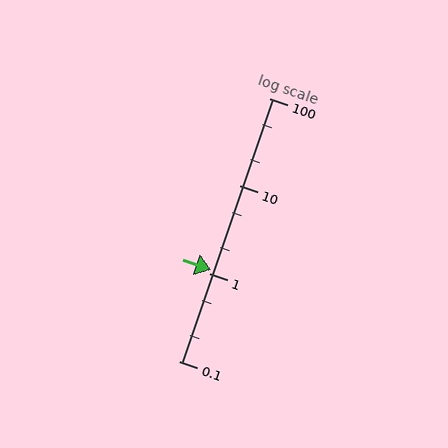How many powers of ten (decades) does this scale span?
The scale spans 3 decades, from 0.1 to 100.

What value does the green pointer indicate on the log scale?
The pointer indicates approximately 1.1.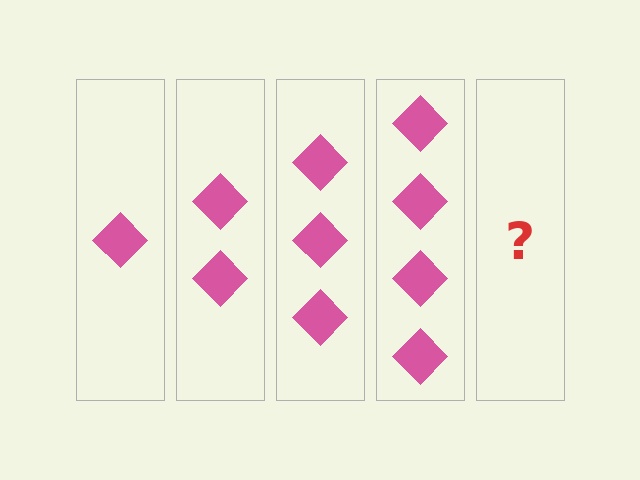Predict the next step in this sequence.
The next step is 5 diamonds.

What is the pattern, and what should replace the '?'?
The pattern is that each step adds one more diamond. The '?' should be 5 diamonds.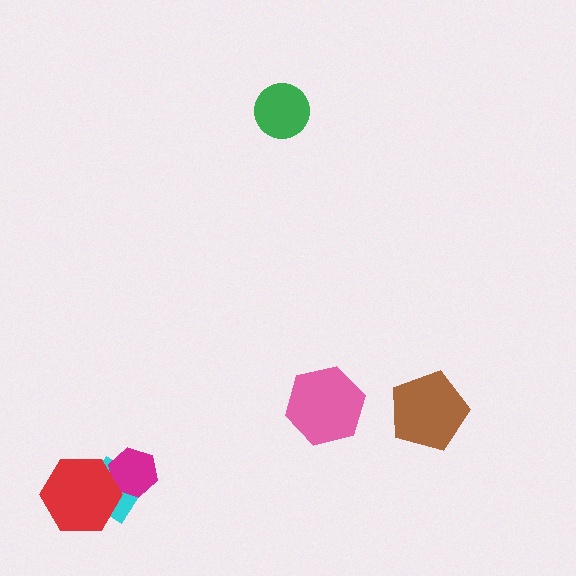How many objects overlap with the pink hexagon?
0 objects overlap with the pink hexagon.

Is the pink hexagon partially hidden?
No, no other shape covers it.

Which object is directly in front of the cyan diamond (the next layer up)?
The magenta hexagon is directly in front of the cyan diamond.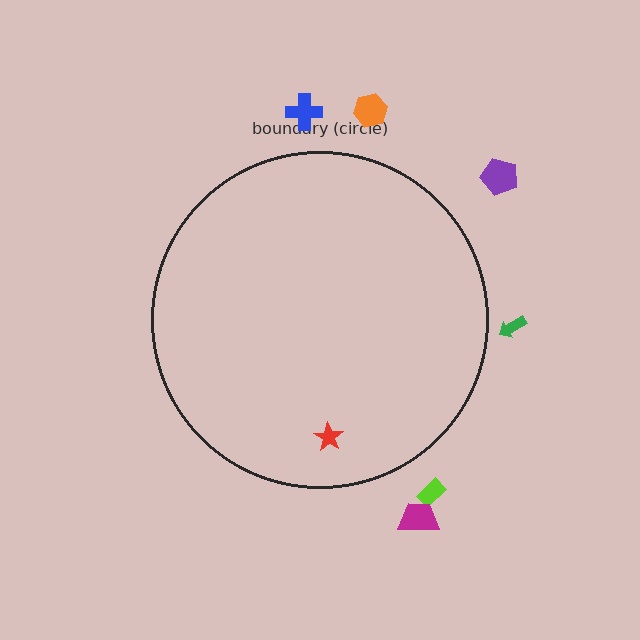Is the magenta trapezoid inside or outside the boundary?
Outside.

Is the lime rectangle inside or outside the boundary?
Outside.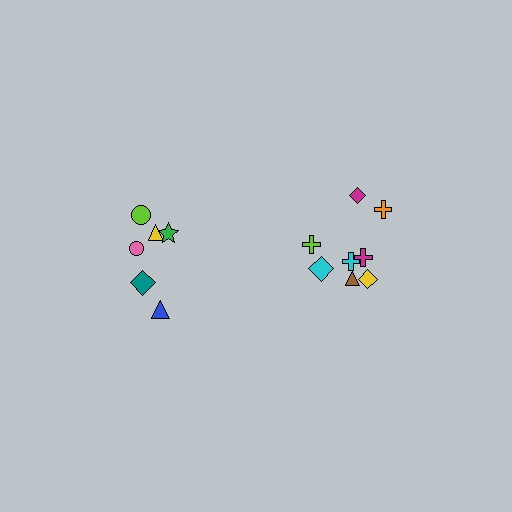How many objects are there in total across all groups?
There are 14 objects.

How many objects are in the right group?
There are 8 objects.